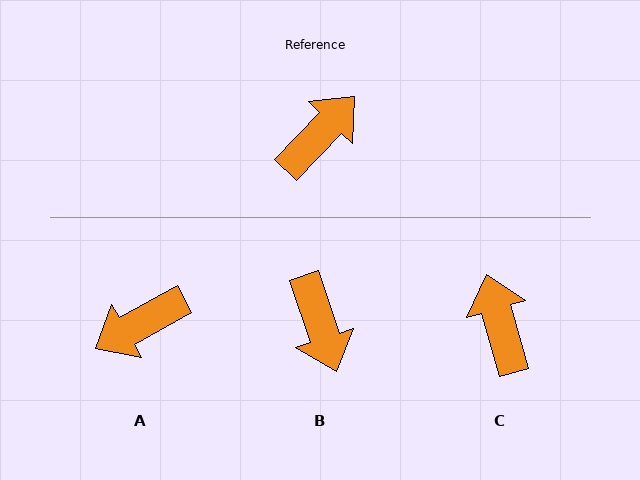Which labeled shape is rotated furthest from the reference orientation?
A, about 162 degrees away.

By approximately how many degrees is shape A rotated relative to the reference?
Approximately 162 degrees counter-clockwise.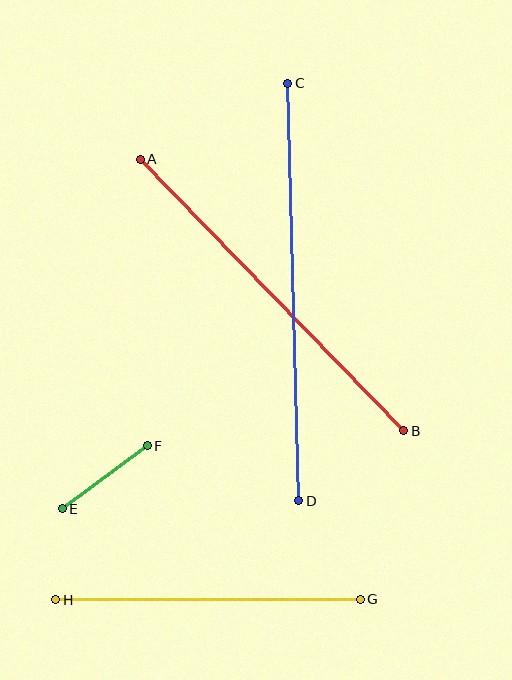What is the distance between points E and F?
The distance is approximately 106 pixels.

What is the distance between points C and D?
The distance is approximately 418 pixels.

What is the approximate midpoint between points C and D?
The midpoint is at approximately (293, 292) pixels.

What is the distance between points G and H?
The distance is approximately 305 pixels.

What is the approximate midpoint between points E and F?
The midpoint is at approximately (105, 477) pixels.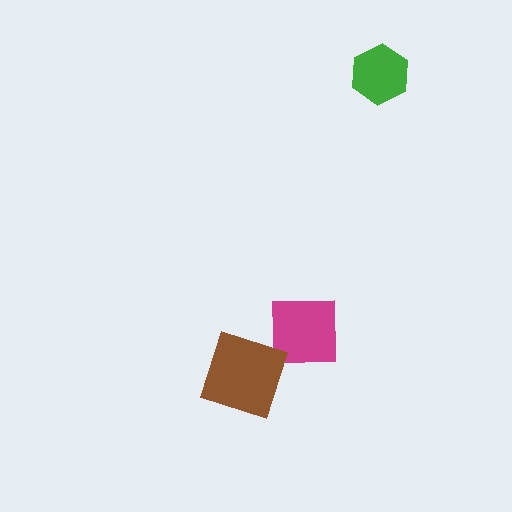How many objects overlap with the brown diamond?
1 object overlaps with the brown diamond.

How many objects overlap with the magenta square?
1 object overlaps with the magenta square.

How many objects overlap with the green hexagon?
0 objects overlap with the green hexagon.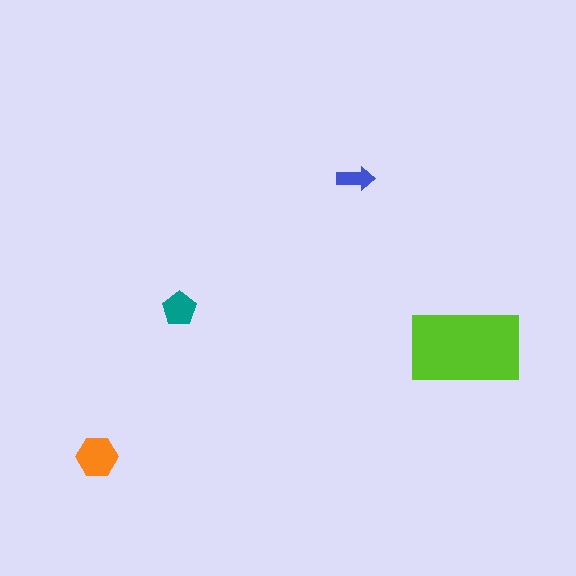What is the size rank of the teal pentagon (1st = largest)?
3rd.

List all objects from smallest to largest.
The blue arrow, the teal pentagon, the orange hexagon, the lime rectangle.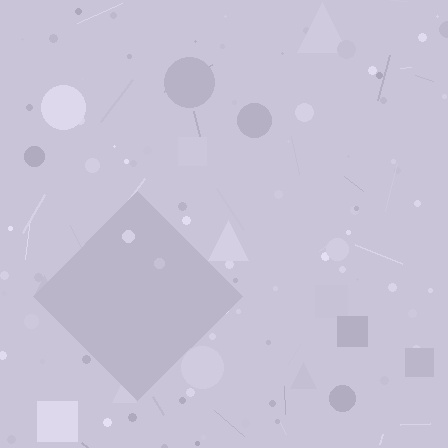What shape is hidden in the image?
A diamond is hidden in the image.